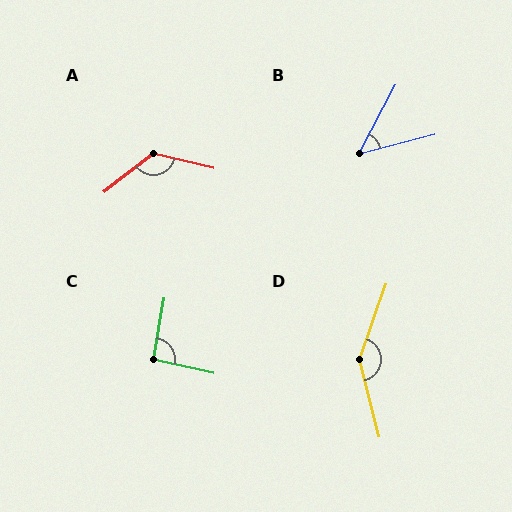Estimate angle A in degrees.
Approximately 129 degrees.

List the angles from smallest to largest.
B (47°), C (93°), A (129°), D (147°).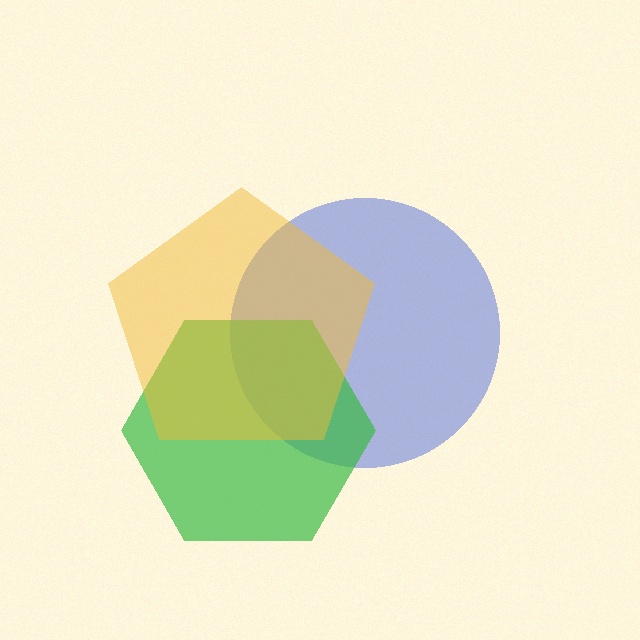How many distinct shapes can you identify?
There are 3 distinct shapes: a blue circle, a green hexagon, a yellow pentagon.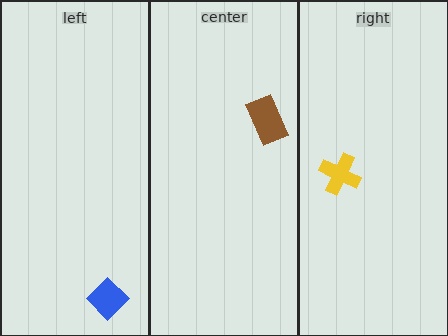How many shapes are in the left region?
1.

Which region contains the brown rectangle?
The center region.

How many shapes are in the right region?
1.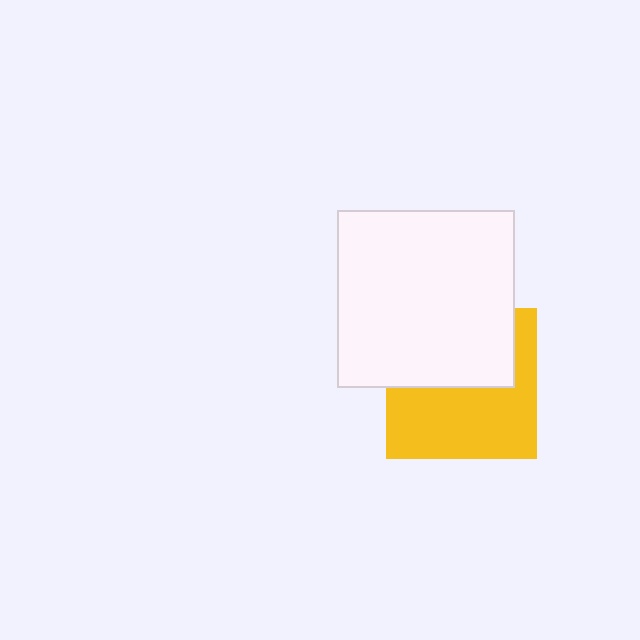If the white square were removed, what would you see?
You would see the complete yellow square.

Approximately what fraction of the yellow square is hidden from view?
Roughly 45% of the yellow square is hidden behind the white square.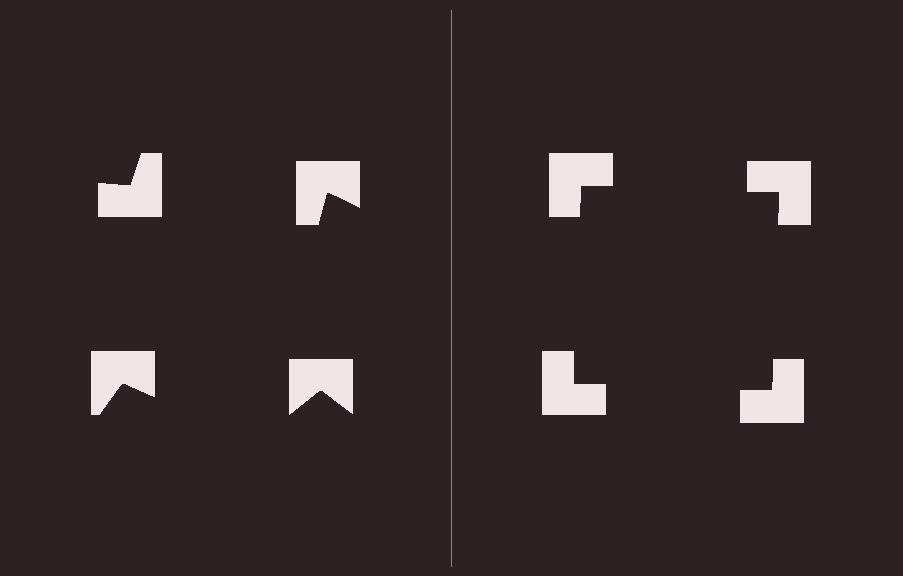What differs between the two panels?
The notched squares are positioned identically on both sides; only the wedge orientations differ. On the right they align to a square; on the left they are misaligned.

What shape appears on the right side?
An illusory square.